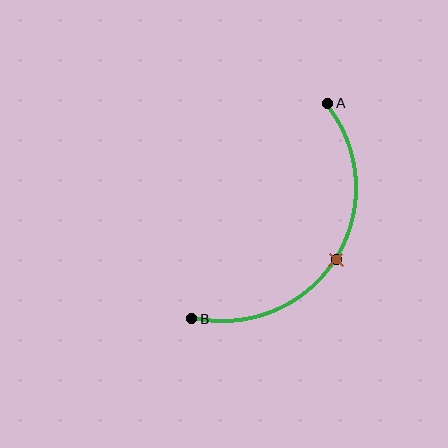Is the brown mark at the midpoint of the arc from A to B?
Yes. The brown mark lies on the arc at equal arc-length from both A and B — it is the arc midpoint.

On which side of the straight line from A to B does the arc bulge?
The arc bulges to the right of the straight line connecting A and B.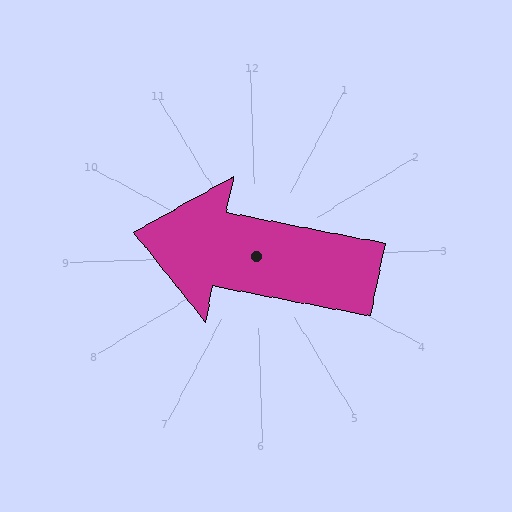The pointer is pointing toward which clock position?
Roughly 9 o'clock.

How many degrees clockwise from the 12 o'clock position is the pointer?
Approximately 283 degrees.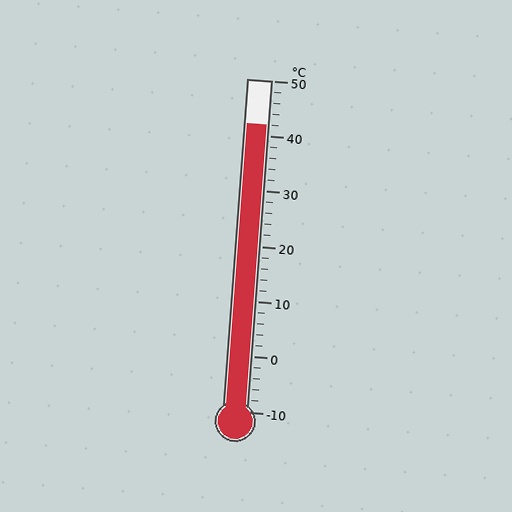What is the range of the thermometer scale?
The thermometer scale ranges from -10°C to 50°C.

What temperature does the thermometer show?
The thermometer shows approximately 42°C.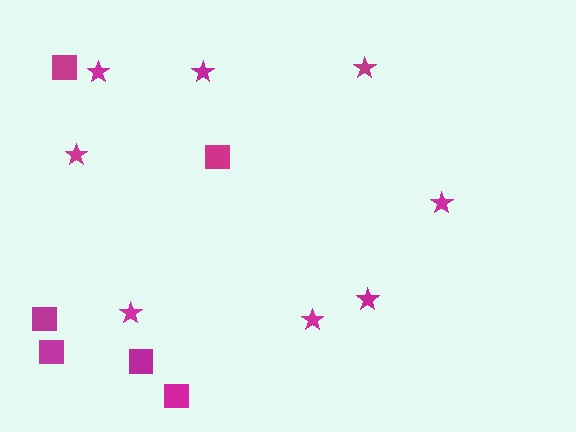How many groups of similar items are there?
There are 2 groups: one group of stars (8) and one group of squares (6).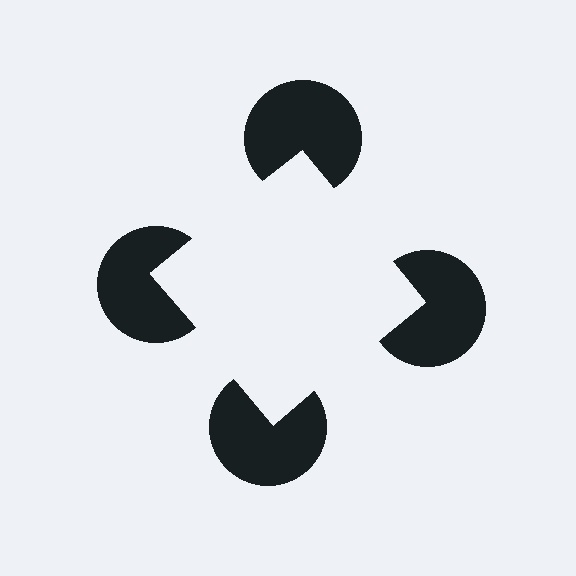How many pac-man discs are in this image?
There are 4 — one at each vertex of the illusory square.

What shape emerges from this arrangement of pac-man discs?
An illusory square — its edges are inferred from the aligned wedge cuts in the pac-man discs, not physically drawn.